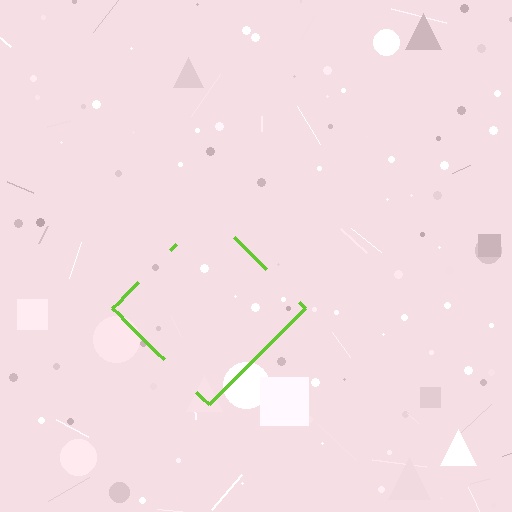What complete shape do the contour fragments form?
The contour fragments form a diamond.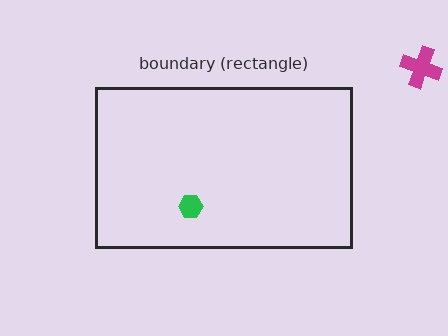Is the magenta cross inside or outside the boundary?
Outside.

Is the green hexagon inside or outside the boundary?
Inside.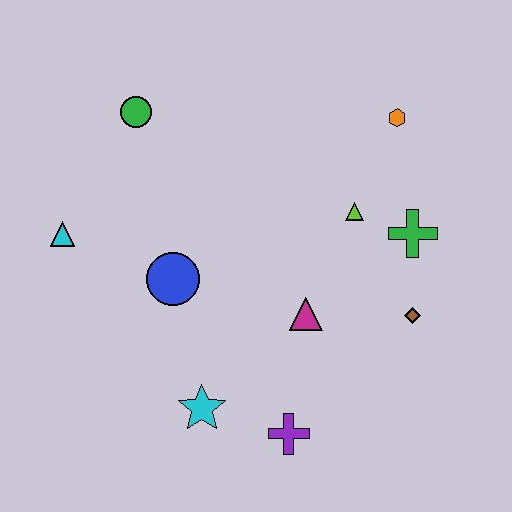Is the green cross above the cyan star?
Yes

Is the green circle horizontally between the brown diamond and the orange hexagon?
No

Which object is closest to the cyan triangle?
The blue circle is closest to the cyan triangle.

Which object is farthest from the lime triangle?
The cyan triangle is farthest from the lime triangle.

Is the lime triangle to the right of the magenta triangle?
Yes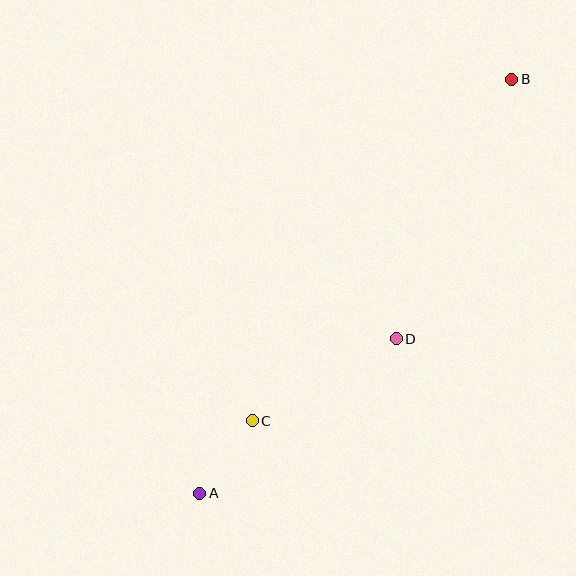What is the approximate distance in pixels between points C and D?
The distance between C and D is approximately 165 pixels.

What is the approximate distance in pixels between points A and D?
The distance between A and D is approximately 250 pixels.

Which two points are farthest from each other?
Points A and B are farthest from each other.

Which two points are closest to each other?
Points A and C are closest to each other.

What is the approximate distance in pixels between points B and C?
The distance between B and C is approximately 429 pixels.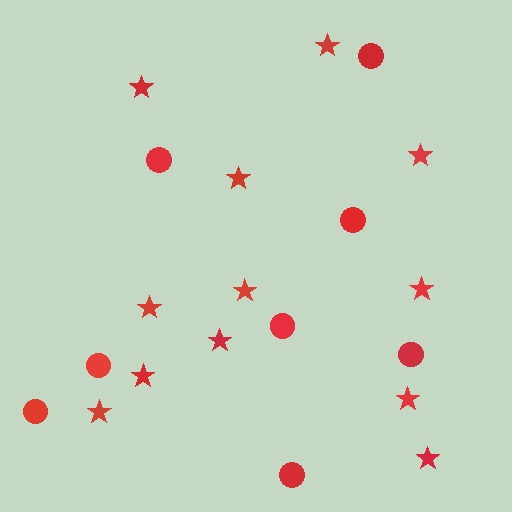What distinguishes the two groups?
There are 2 groups: one group of circles (8) and one group of stars (12).